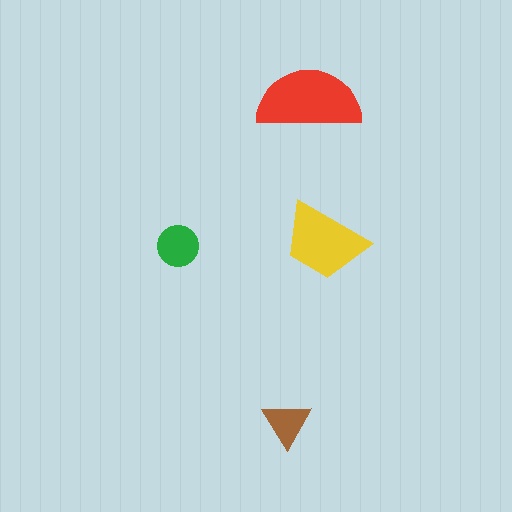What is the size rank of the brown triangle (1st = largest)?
4th.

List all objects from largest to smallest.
The red semicircle, the yellow trapezoid, the green circle, the brown triangle.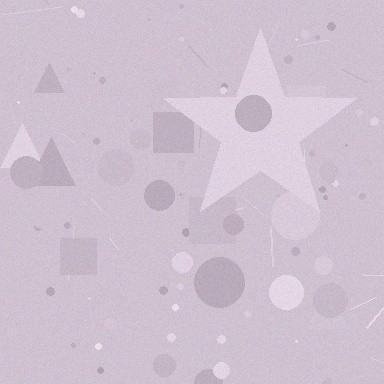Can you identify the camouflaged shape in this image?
The camouflaged shape is a star.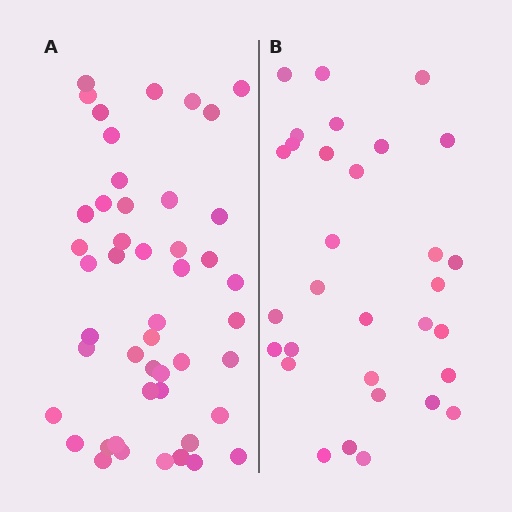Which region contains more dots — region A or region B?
Region A (the left region) has more dots.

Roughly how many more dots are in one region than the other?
Region A has approximately 15 more dots than region B.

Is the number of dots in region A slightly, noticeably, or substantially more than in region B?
Region A has substantially more. The ratio is roughly 1.5 to 1.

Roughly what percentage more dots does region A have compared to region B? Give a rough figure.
About 50% more.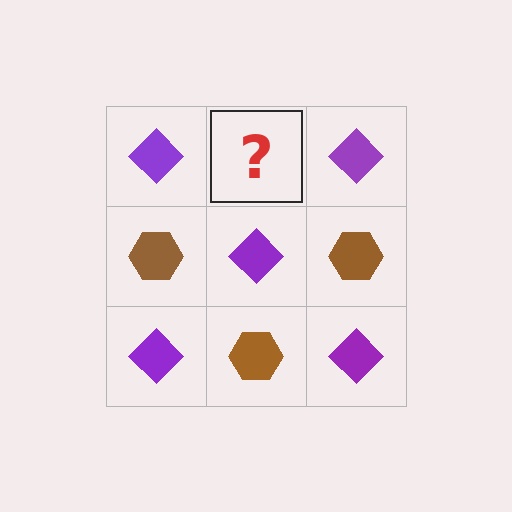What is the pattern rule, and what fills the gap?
The rule is that it alternates purple diamond and brown hexagon in a checkerboard pattern. The gap should be filled with a brown hexagon.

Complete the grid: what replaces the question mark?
The question mark should be replaced with a brown hexagon.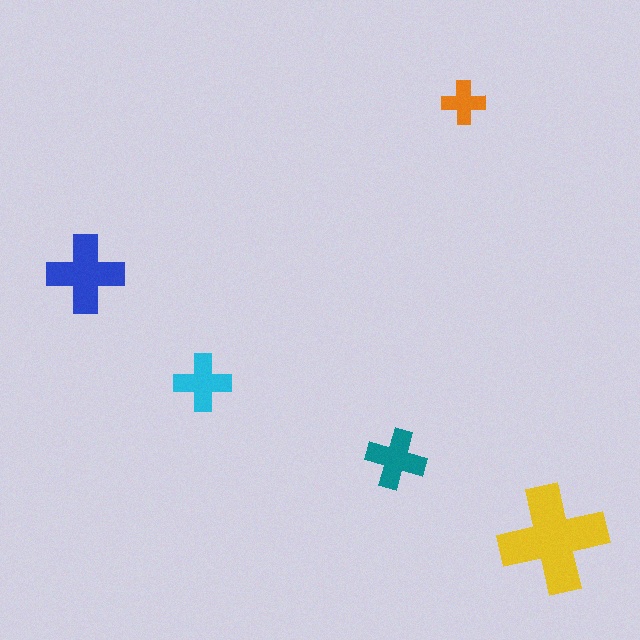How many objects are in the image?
There are 5 objects in the image.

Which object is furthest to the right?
The yellow cross is rightmost.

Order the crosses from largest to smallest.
the yellow one, the blue one, the teal one, the cyan one, the orange one.